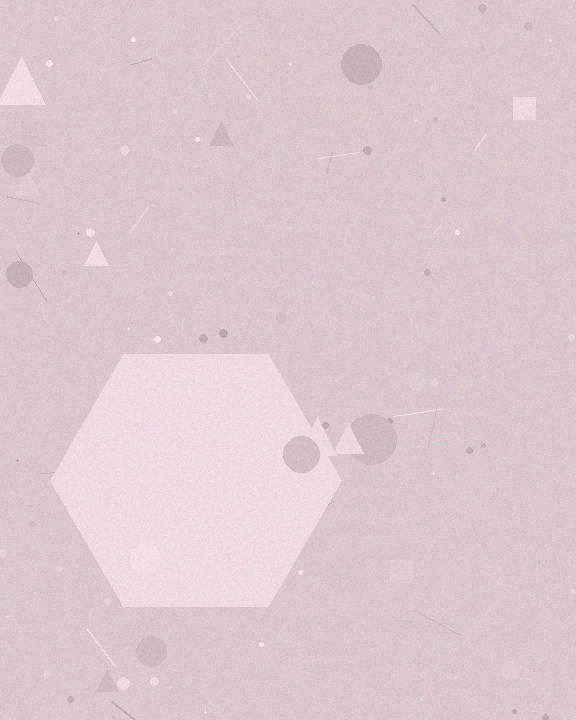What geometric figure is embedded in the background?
A hexagon is embedded in the background.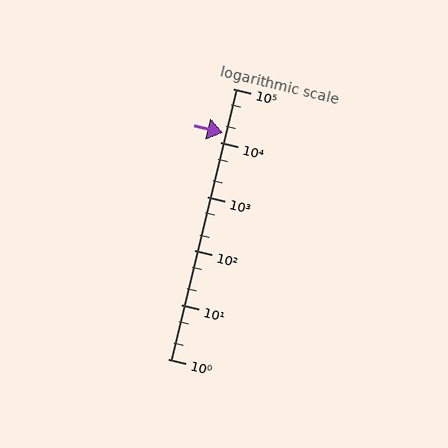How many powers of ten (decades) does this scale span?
The scale spans 5 decades, from 1 to 100000.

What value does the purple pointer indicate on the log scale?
The pointer indicates approximately 15000.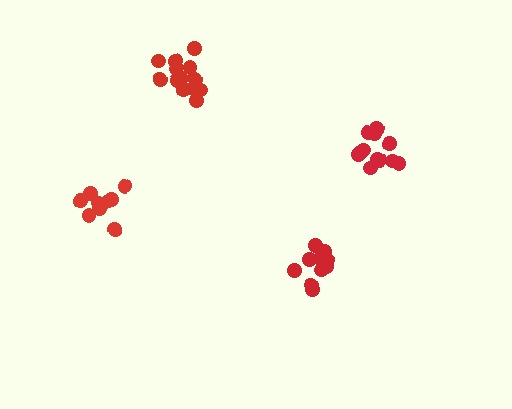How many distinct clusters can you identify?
There are 4 distinct clusters.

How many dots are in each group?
Group 1: 10 dots, Group 2: 11 dots, Group 3: 13 dots, Group 4: 13 dots (47 total).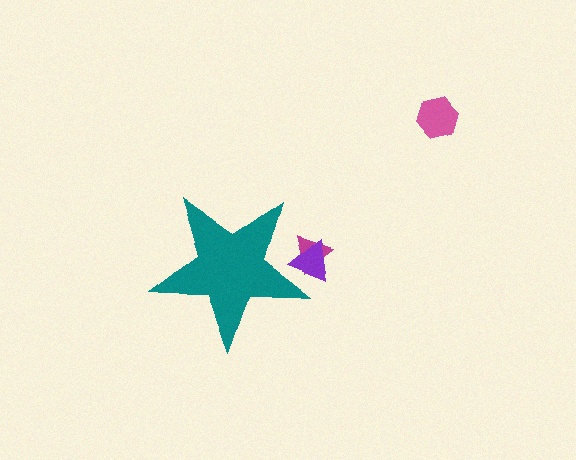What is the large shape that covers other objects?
A teal star.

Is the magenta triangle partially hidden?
Yes, the magenta triangle is partially hidden behind the teal star.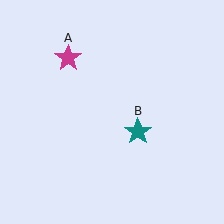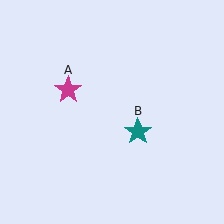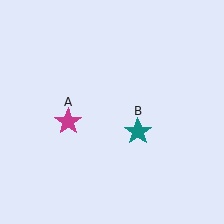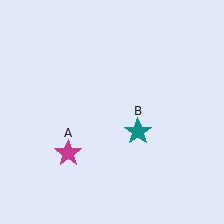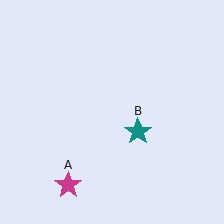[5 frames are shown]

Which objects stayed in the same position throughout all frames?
Teal star (object B) remained stationary.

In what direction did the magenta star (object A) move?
The magenta star (object A) moved down.